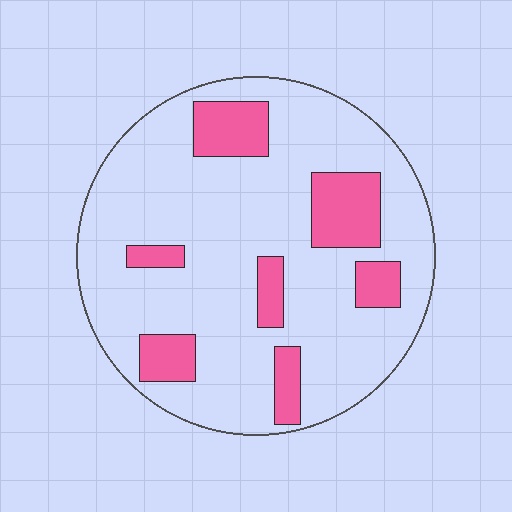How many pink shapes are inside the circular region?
7.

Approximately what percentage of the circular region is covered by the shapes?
Approximately 20%.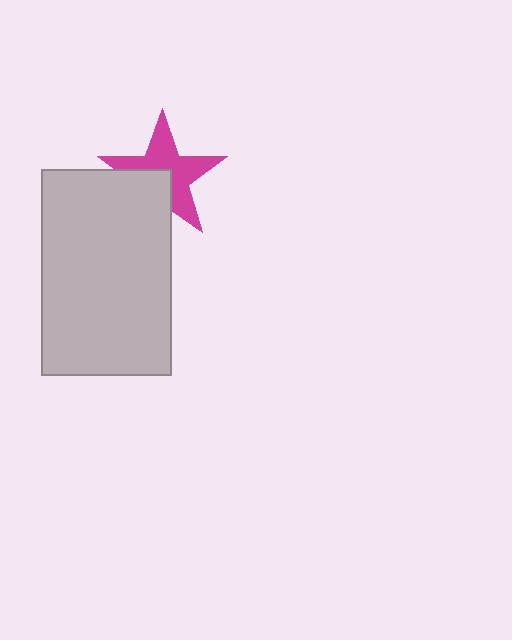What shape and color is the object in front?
The object in front is a light gray rectangle.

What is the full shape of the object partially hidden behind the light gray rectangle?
The partially hidden object is a magenta star.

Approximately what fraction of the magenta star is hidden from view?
Roughly 35% of the magenta star is hidden behind the light gray rectangle.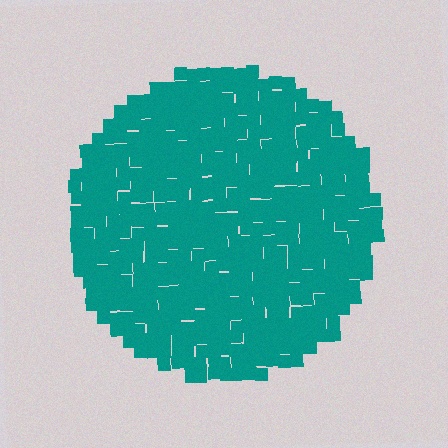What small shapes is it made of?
It is made of small squares.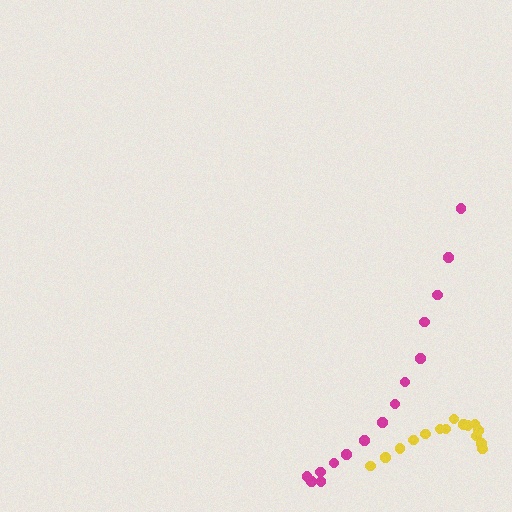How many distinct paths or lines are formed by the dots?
There are 2 distinct paths.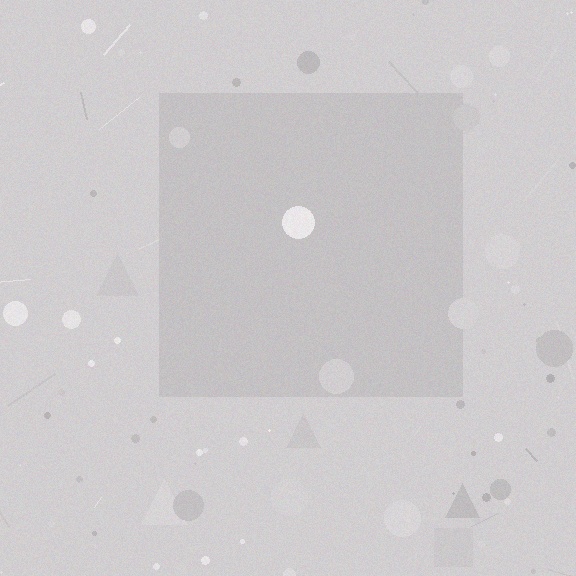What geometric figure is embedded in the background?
A square is embedded in the background.